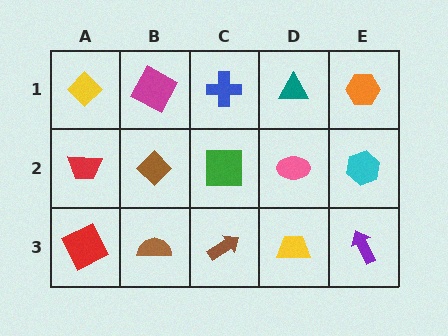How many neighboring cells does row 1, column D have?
3.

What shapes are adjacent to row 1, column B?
A brown diamond (row 2, column B), a yellow diamond (row 1, column A), a blue cross (row 1, column C).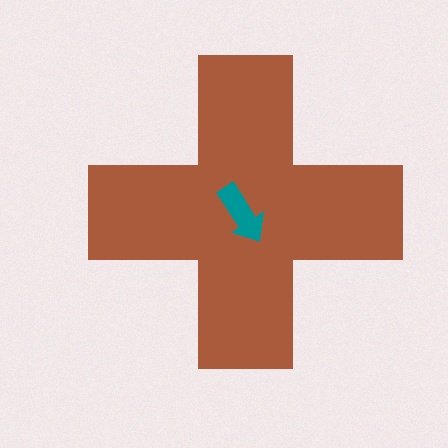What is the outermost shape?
The brown cross.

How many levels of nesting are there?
2.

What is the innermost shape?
The teal arrow.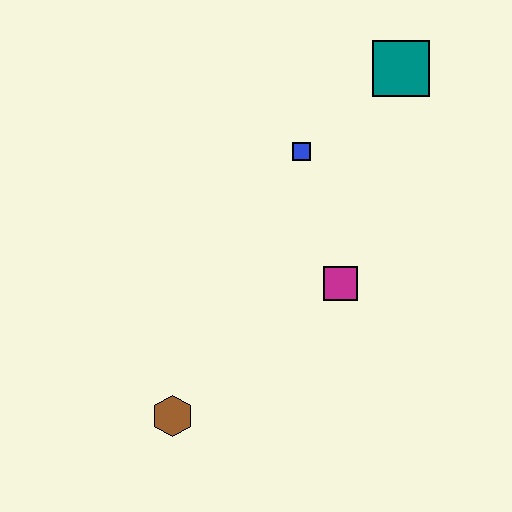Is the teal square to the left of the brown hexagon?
No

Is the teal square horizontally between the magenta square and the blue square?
No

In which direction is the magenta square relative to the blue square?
The magenta square is below the blue square.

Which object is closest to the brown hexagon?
The magenta square is closest to the brown hexagon.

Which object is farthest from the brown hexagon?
The teal square is farthest from the brown hexagon.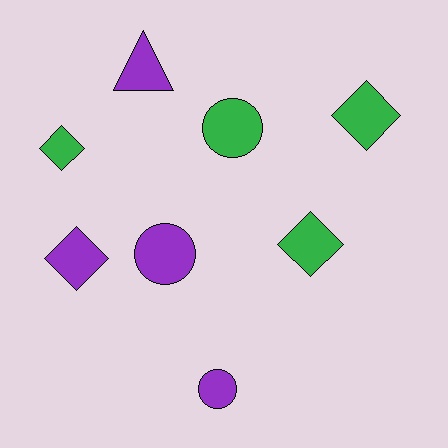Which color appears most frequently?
Purple, with 4 objects.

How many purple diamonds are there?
There is 1 purple diamond.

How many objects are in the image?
There are 8 objects.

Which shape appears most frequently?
Diamond, with 4 objects.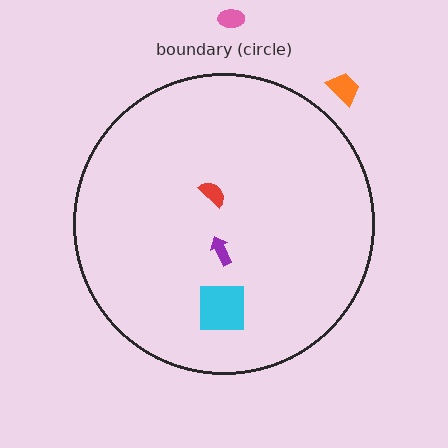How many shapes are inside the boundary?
3 inside, 2 outside.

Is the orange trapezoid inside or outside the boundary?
Outside.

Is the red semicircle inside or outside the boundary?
Inside.